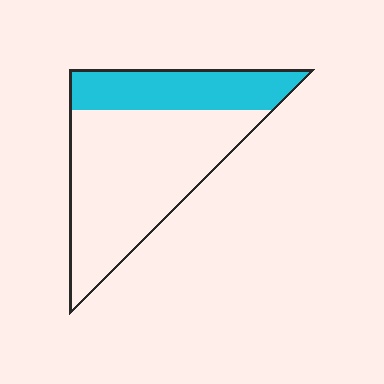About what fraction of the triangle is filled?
About one third (1/3).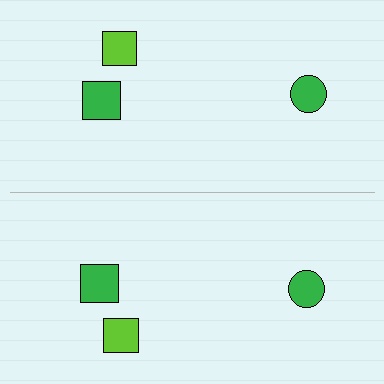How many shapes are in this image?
There are 6 shapes in this image.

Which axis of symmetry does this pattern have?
The pattern has a horizontal axis of symmetry running through the center of the image.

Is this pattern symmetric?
Yes, this pattern has bilateral (reflection) symmetry.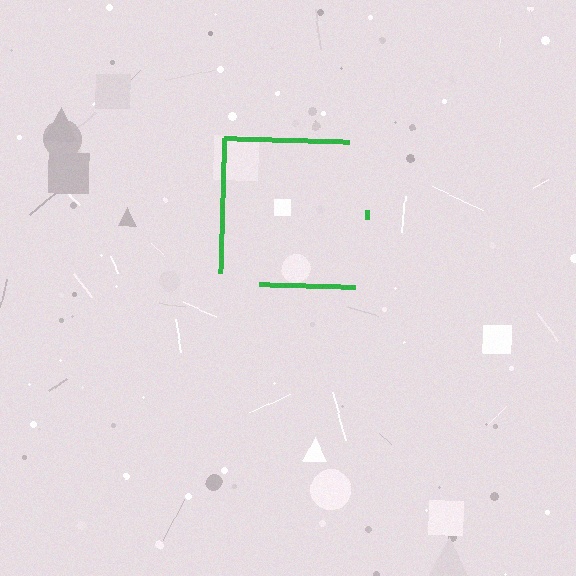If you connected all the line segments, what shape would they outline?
They would outline a square.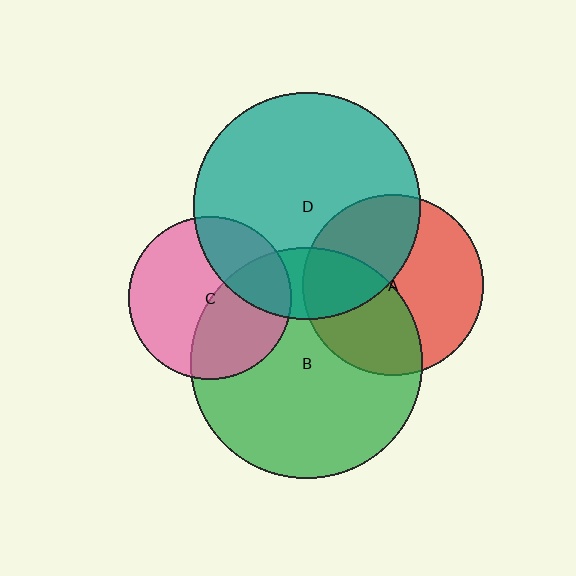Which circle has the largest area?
Circle B (green).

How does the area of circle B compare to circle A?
Approximately 1.6 times.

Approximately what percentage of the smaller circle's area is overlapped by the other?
Approximately 30%.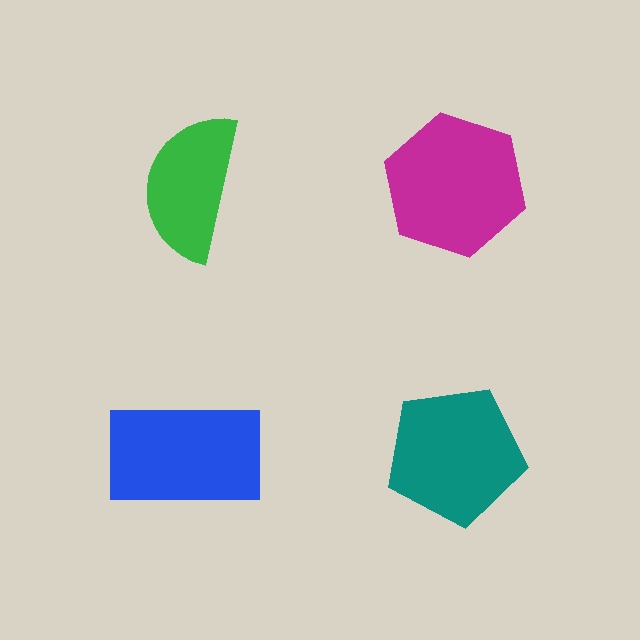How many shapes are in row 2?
2 shapes.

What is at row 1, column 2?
A magenta hexagon.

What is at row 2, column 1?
A blue rectangle.